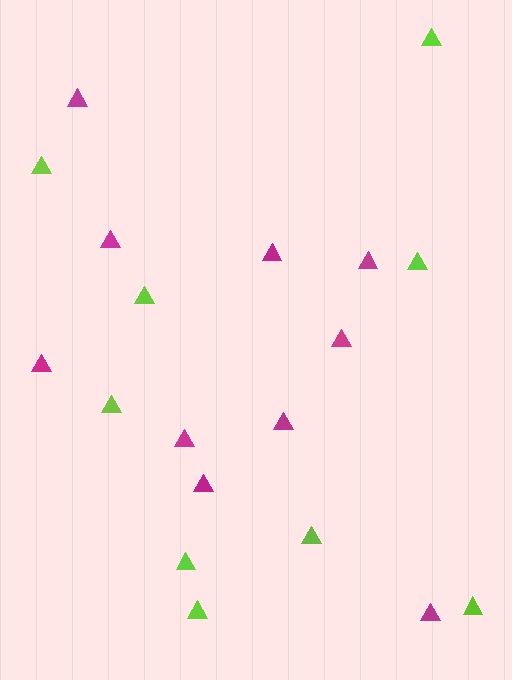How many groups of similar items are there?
There are 2 groups: one group of lime triangles (9) and one group of magenta triangles (10).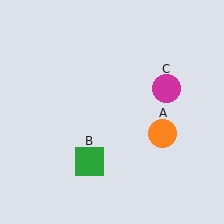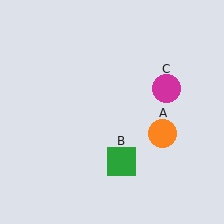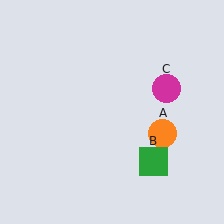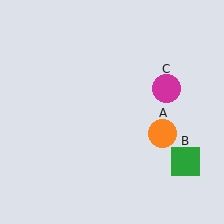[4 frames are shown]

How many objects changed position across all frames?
1 object changed position: green square (object B).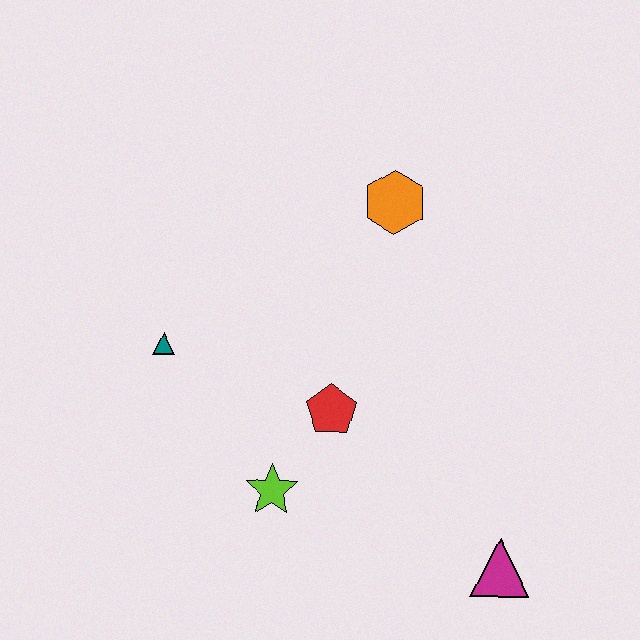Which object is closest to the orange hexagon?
The red pentagon is closest to the orange hexagon.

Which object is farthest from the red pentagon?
The magenta triangle is farthest from the red pentagon.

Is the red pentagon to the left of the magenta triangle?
Yes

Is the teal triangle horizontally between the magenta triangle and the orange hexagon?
No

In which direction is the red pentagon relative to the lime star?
The red pentagon is above the lime star.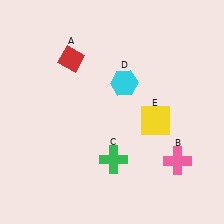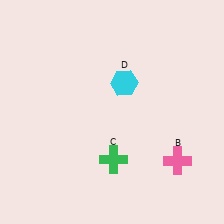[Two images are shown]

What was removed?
The red diamond (A), the yellow square (E) were removed in Image 2.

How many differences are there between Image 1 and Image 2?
There are 2 differences between the two images.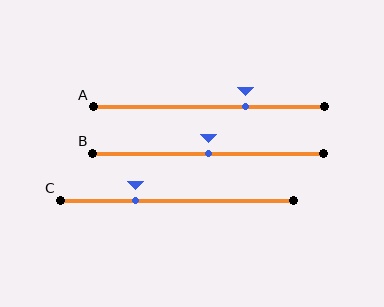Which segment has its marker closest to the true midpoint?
Segment B has its marker closest to the true midpoint.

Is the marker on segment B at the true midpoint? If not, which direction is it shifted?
Yes, the marker on segment B is at the true midpoint.